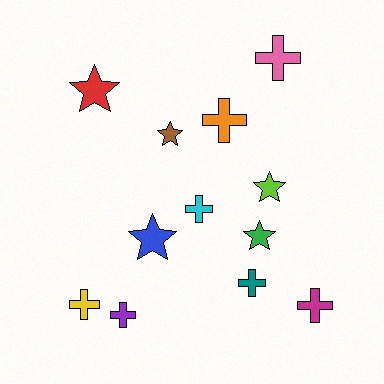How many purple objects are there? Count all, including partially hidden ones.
There is 1 purple object.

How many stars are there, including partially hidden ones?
There are 5 stars.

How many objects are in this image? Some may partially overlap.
There are 12 objects.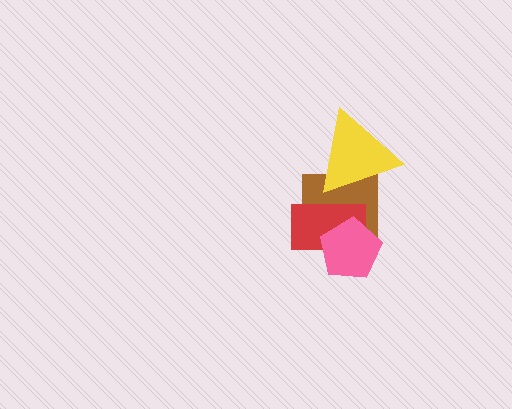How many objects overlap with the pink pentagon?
2 objects overlap with the pink pentagon.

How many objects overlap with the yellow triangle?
2 objects overlap with the yellow triangle.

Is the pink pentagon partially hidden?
No, no other shape covers it.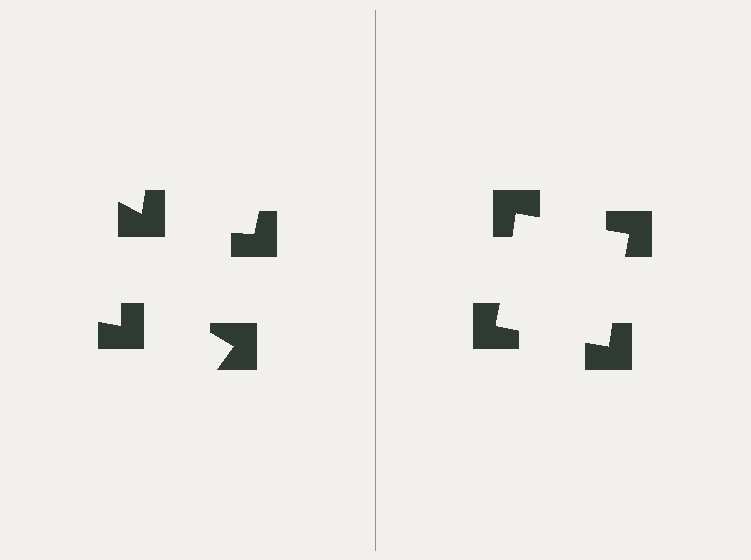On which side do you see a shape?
An illusory square appears on the right side. On the left side the wedge cuts are rotated, so no coherent shape forms.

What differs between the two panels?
The notched squares are positioned identically on both sides; only the wedge orientations differ. On the right they align to a square; on the left they are misaligned.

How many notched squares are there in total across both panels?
8 — 4 on each side.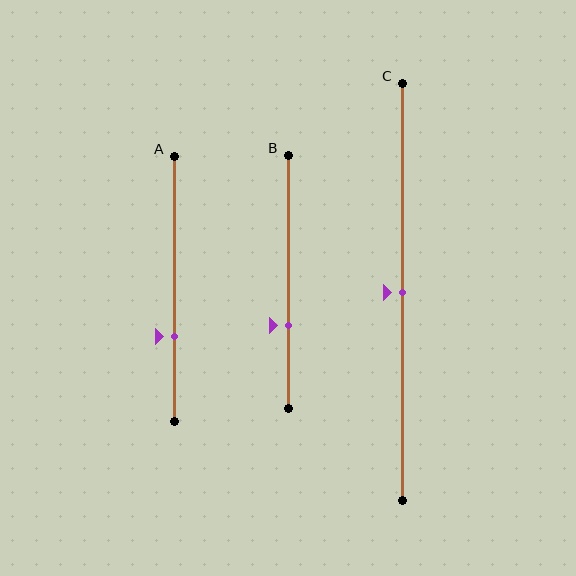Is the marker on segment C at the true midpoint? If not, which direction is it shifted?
Yes, the marker on segment C is at the true midpoint.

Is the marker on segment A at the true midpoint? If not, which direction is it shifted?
No, the marker on segment A is shifted downward by about 18% of the segment length.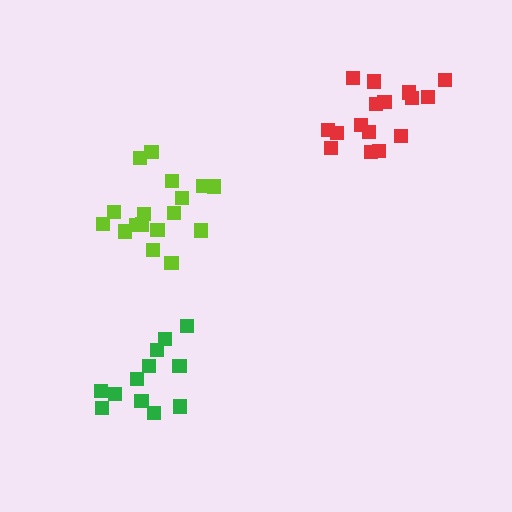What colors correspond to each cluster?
The clusters are colored: red, lime, green.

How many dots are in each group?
Group 1: 16 dots, Group 2: 17 dots, Group 3: 12 dots (45 total).